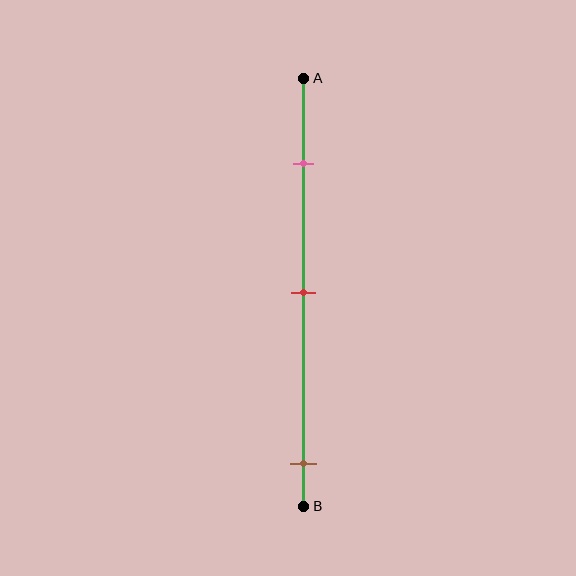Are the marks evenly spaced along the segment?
No, the marks are not evenly spaced.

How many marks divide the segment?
There are 3 marks dividing the segment.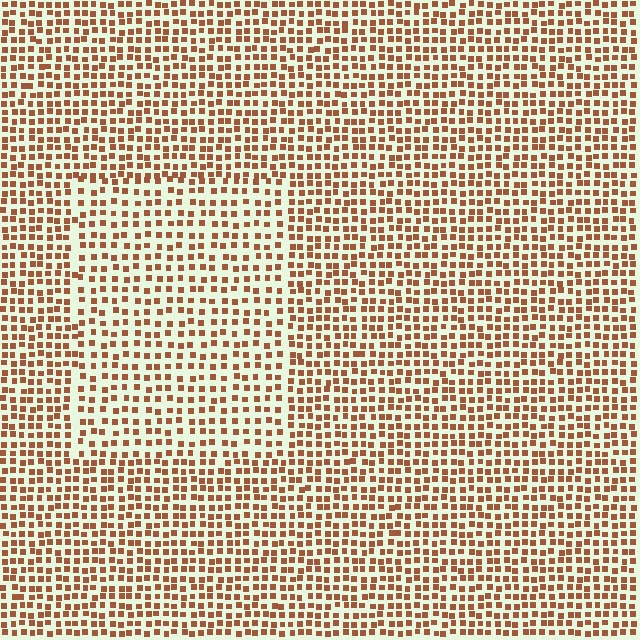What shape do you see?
I see a rectangle.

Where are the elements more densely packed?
The elements are more densely packed outside the rectangle boundary.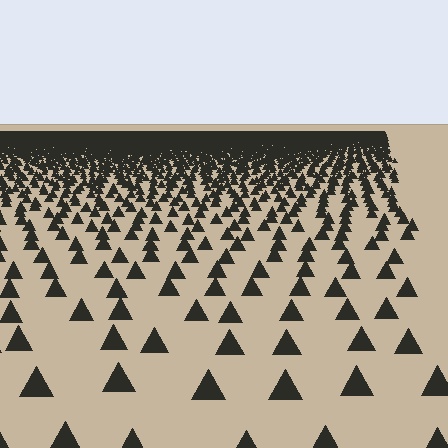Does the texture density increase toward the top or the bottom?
Density increases toward the top.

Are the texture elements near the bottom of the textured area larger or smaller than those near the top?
Larger. Near the bottom, elements are closer to the viewer and appear at a bigger on-screen size.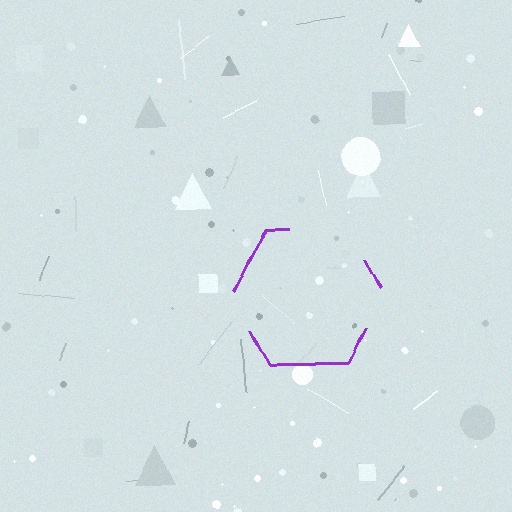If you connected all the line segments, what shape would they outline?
They would outline a hexagon.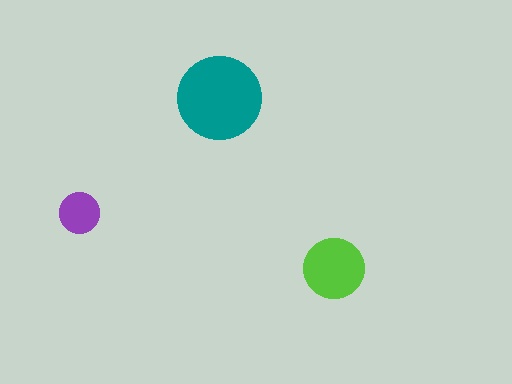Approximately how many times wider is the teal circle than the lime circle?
About 1.5 times wider.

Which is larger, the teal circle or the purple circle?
The teal one.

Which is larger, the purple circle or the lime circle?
The lime one.